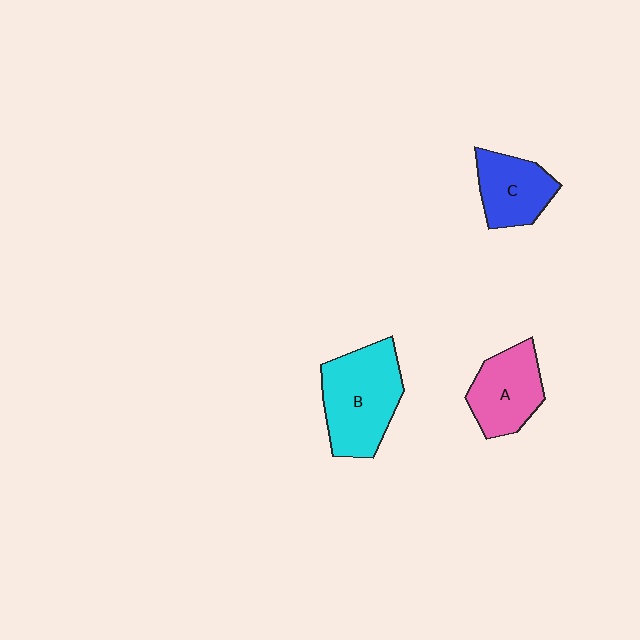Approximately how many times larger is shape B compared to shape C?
Approximately 1.5 times.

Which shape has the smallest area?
Shape C (blue).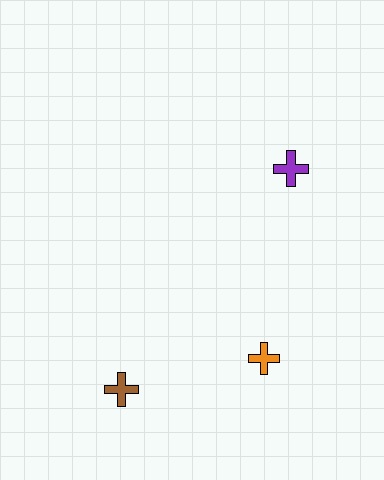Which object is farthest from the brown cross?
The purple cross is farthest from the brown cross.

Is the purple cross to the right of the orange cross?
Yes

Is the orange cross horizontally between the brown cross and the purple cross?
Yes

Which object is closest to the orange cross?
The brown cross is closest to the orange cross.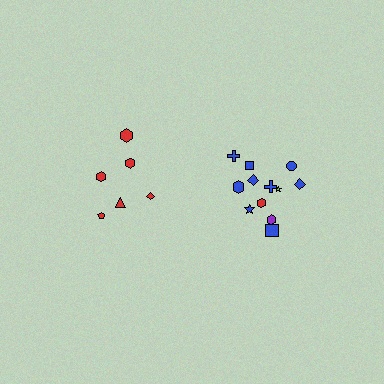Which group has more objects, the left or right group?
The right group.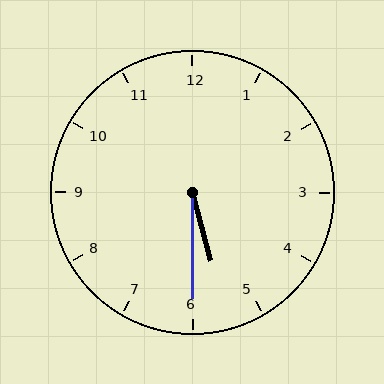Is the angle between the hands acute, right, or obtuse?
It is acute.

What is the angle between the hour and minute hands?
Approximately 15 degrees.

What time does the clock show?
5:30.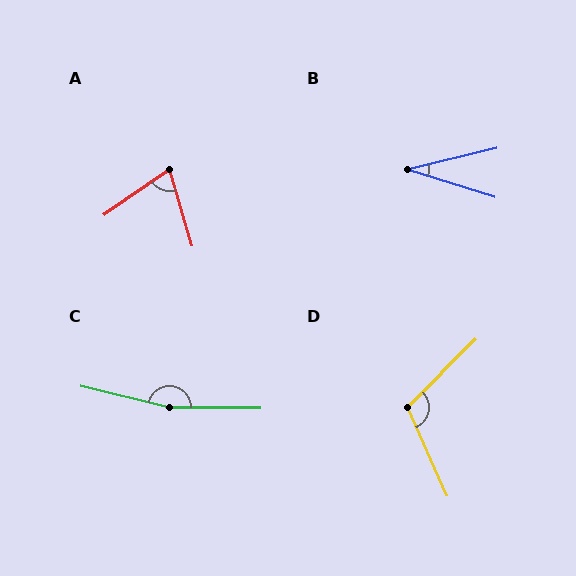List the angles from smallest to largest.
B (31°), A (72°), D (111°), C (167°).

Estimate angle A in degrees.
Approximately 72 degrees.